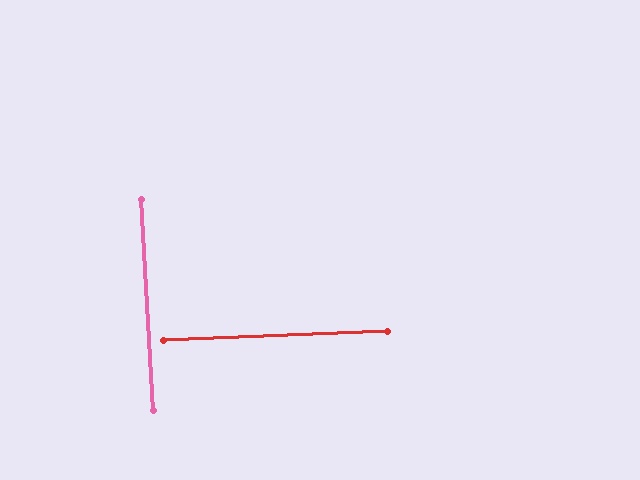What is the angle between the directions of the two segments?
Approximately 89 degrees.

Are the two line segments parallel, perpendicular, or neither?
Perpendicular — they meet at approximately 89°.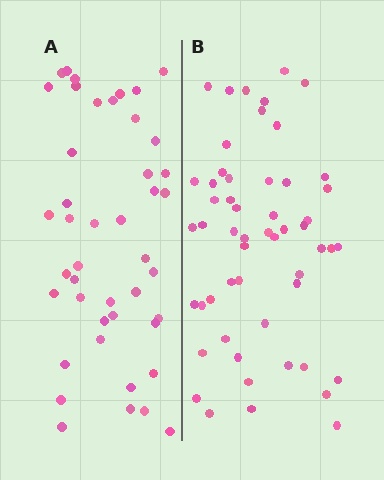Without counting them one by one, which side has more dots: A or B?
Region B (the right region) has more dots.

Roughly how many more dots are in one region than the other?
Region B has roughly 10 or so more dots than region A.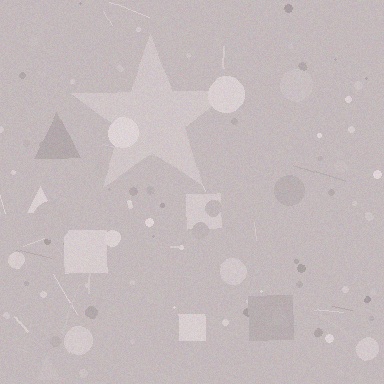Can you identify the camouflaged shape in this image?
The camouflaged shape is a star.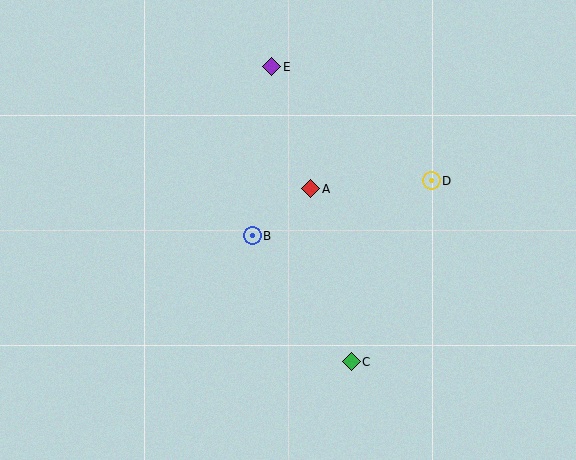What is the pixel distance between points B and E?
The distance between B and E is 170 pixels.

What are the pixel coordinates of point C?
Point C is at (351, 362).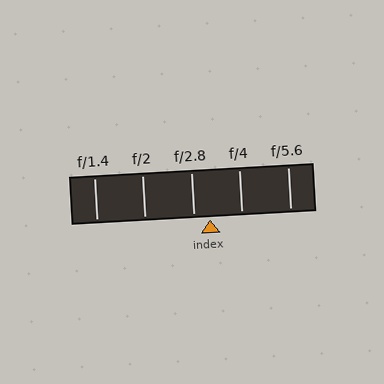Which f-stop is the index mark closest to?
The index mark is closest to f/2.8.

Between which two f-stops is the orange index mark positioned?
The index mark is between f/2.8 and f/4.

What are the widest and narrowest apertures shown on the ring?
The widest aperture shown is f/1.4 and the narrowest is f/5.6.